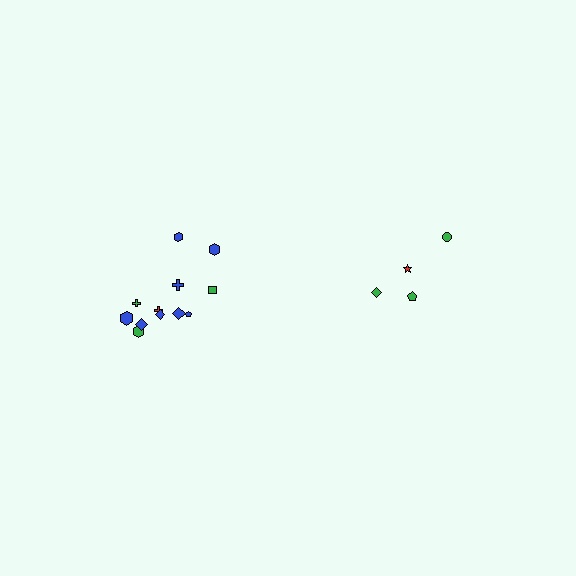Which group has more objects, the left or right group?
The left group.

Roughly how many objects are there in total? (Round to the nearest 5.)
Roughly 15 objects in total.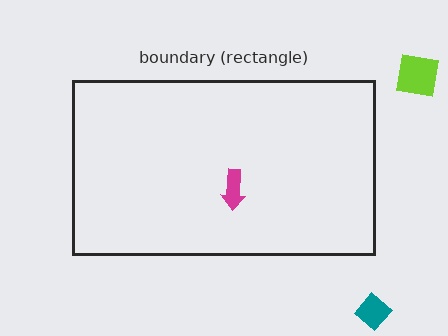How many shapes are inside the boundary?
1 inside, 2 outside.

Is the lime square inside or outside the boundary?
Outside.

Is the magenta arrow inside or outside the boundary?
Inside.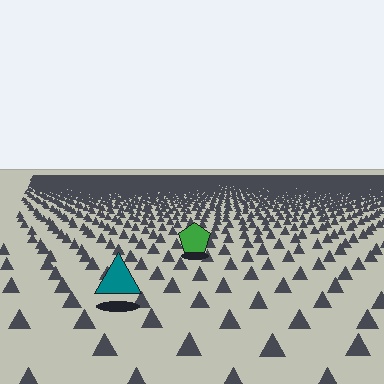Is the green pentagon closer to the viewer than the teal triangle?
No. The teal triangle is closer — you can tell from the texture gradient: the ground texture is coarser near it.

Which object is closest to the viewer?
The teal triangle is closest. The texture marks near it are larger and more spread out.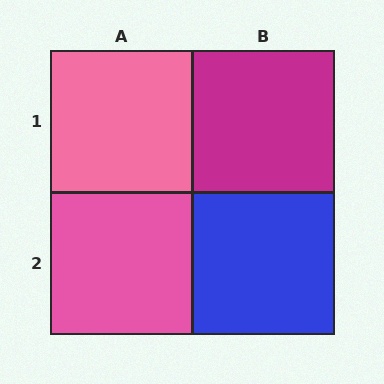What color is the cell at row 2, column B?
Blue.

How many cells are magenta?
1 cell is magenta.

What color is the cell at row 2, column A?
Pink.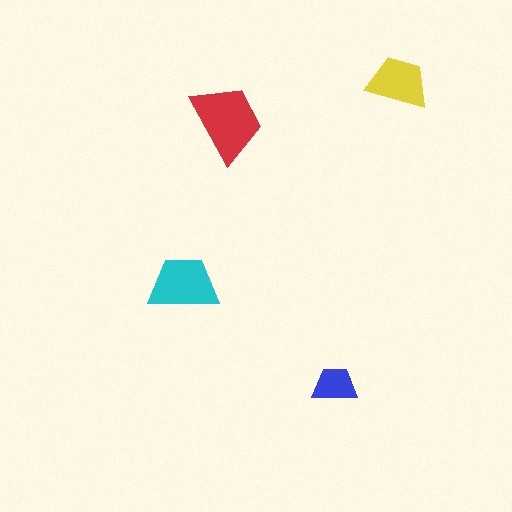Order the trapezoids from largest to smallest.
the red one, the cyan one, the yellow one, the blue one.